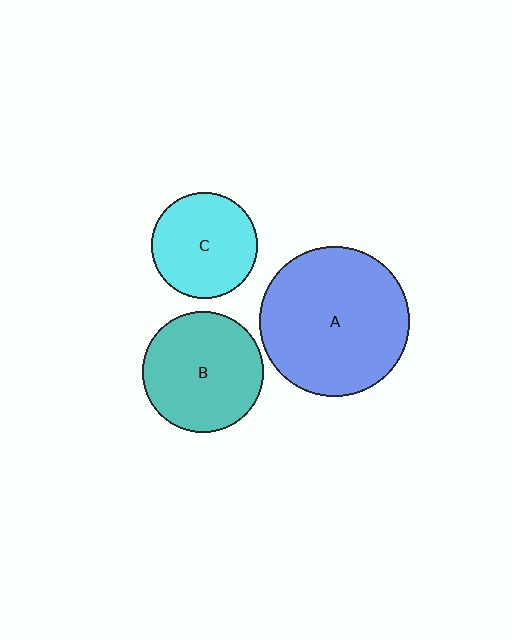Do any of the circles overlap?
No, none of the circles overlap.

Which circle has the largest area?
Circle A (blue).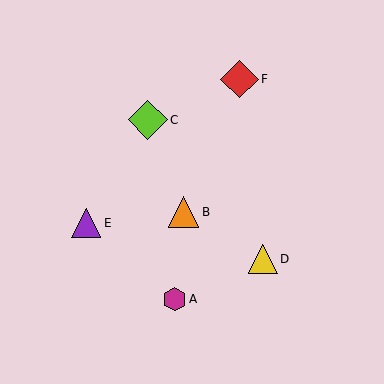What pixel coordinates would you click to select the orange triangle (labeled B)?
Click at (184, 212) to select the orange triangle B.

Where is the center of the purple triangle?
The center of the purple triangle is at (86, 223).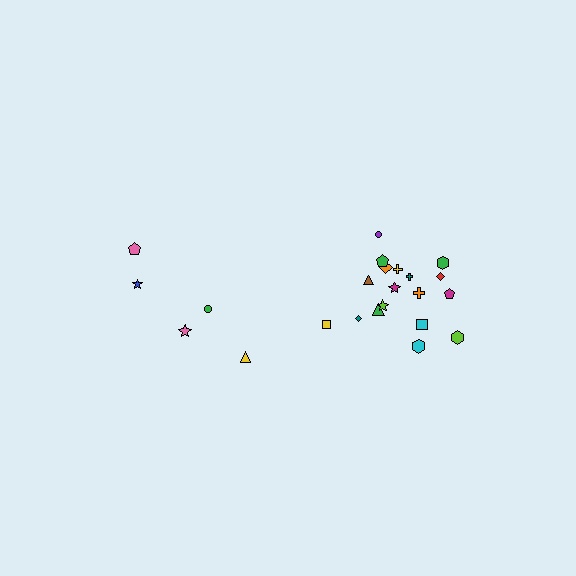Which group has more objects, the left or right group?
The right group.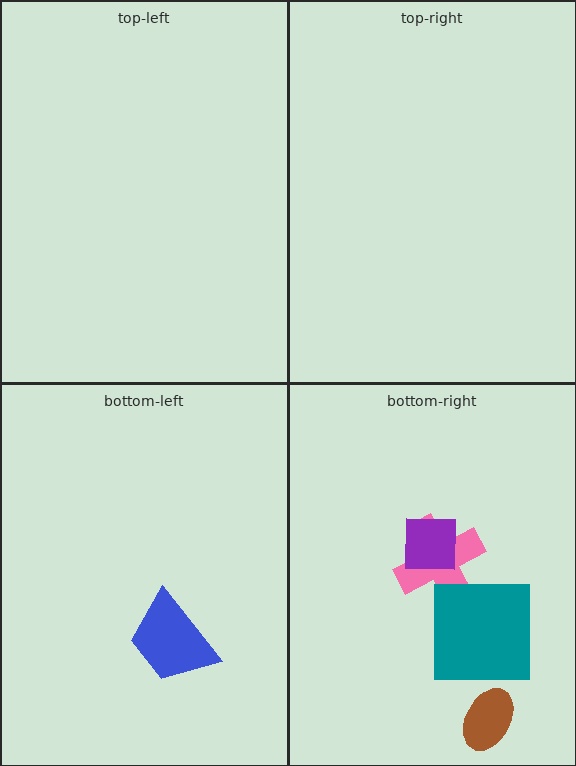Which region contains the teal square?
The bottom-right region.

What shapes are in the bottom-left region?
The blue trapezoid.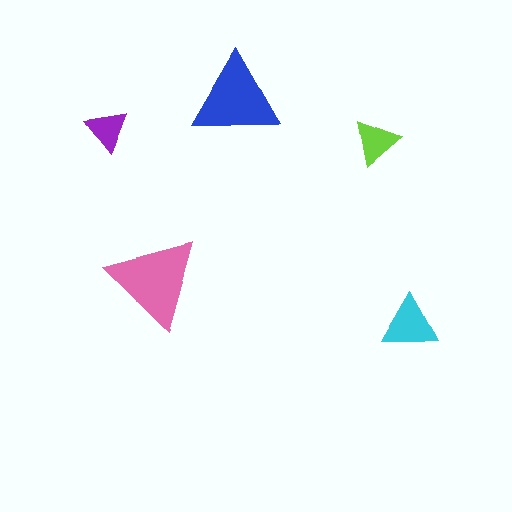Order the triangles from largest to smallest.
the pink one, the blue one, the cyan one, the lime one, the purple one.